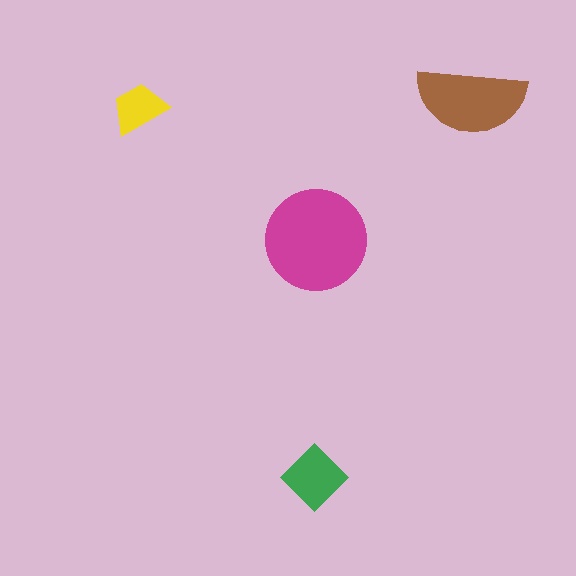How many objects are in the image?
There are 4 objects in the image.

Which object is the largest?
The magenta circle.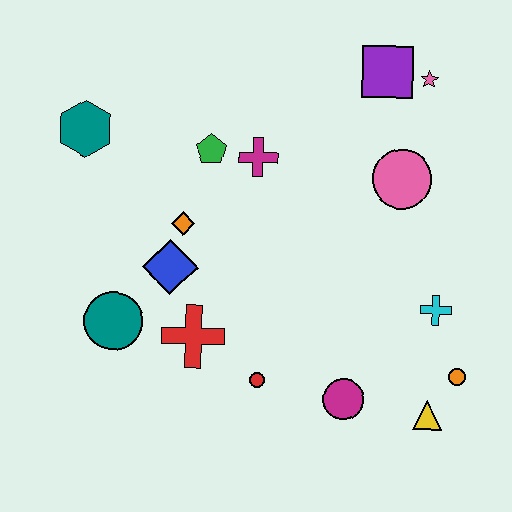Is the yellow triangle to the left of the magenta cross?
No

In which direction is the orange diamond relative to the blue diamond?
The orange diamond is above the blue diamond.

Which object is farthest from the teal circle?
The pink star is farthest from the teal circle.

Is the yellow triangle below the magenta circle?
Yes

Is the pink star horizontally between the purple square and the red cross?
No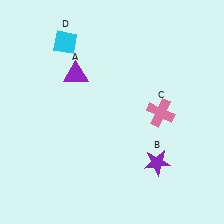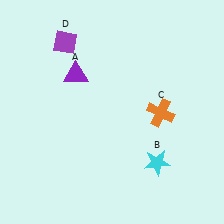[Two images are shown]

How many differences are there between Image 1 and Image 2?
There are 3 differences between the two images.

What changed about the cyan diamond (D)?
In Image 1, D is cyan. In Image 2, it changed to purple.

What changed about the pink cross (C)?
In Image 1, C is pink. In Image 2, it changed to orange.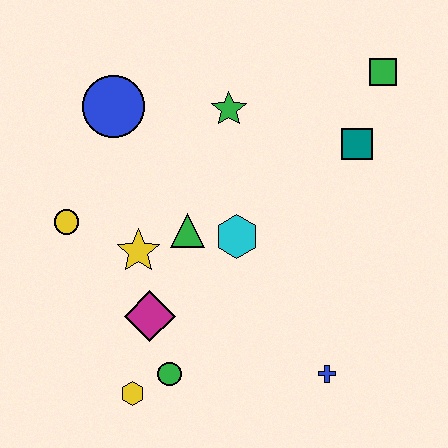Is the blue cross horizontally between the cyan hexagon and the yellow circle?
No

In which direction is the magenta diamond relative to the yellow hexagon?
The magenta diamond is above the yellow hexagon.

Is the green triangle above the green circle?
Yes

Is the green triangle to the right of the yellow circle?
Yes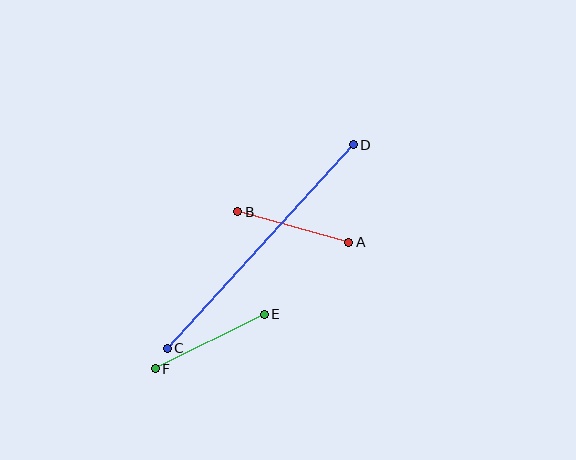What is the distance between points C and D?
The distance is approximately 276 pixels.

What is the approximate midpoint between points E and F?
The midpoint is at approximately (210, 341) pixels.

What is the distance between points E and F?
The distance is approximately 122 pixels.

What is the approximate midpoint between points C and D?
The midpoint is at approximately (260, 247) pixels.